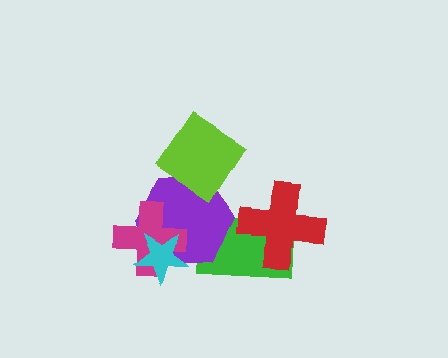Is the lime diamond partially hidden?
No, no other shape covers it.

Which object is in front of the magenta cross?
The cyan star is in front of the magenta cross.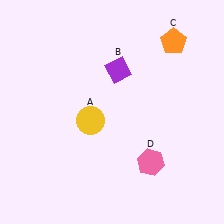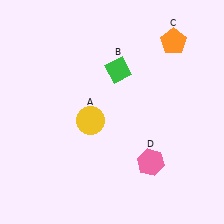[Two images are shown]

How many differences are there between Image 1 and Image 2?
There is 1 difference between the two images.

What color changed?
The diamond (B) changed from purple in Image 1 to green in Image 2.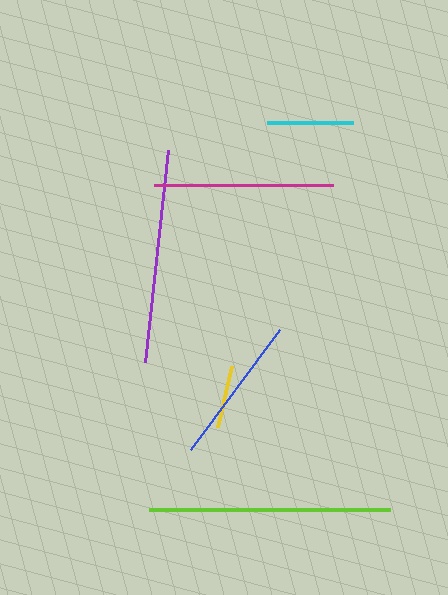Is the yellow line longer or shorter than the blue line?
The blue line is longer than the yellow line.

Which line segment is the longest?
The lime line is the longest at approximately 241 pixels.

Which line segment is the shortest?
The yellow line is the shortest at approximately 62 pixels.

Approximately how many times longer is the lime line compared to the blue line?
The lime line is approximately 1.6 times the length of the blue line.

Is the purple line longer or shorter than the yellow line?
The purple line is longer than the yellow line.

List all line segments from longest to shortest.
From longest to shortest: lime, purple, magenta, blue, cyan, yellow.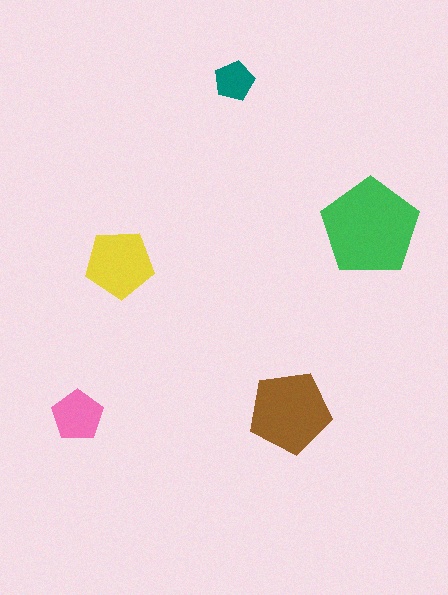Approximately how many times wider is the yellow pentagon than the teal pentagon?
About 1.5 times wider.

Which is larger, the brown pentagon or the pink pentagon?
The brown one.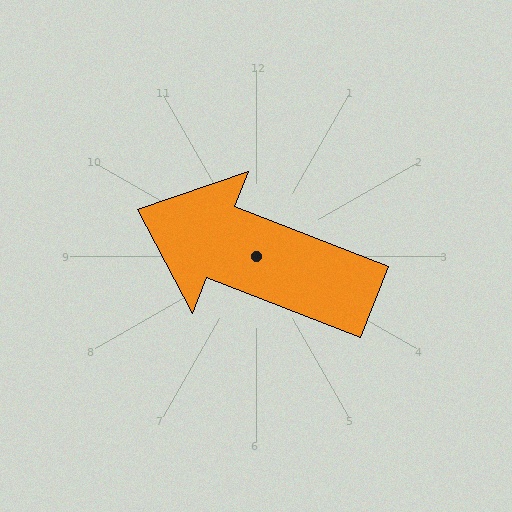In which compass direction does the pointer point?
West.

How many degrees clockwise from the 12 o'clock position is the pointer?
Approximately 291 degrees.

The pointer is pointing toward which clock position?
Roughly 10 o'clock.